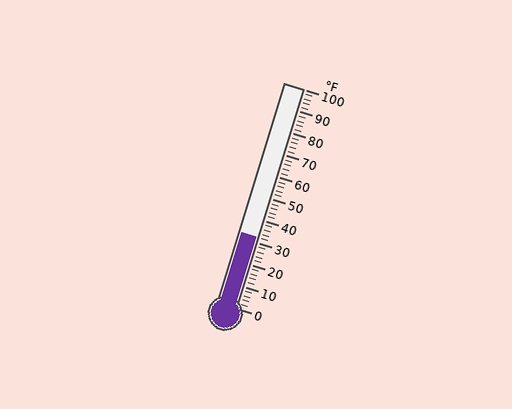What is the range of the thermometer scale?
The thermometer scale ranges from 0°F to 100°F.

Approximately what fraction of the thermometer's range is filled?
The thermometer is filled to approximately 30% of its range.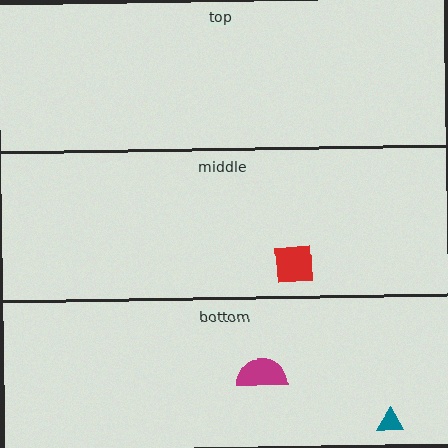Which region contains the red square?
The middle region.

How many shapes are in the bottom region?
2.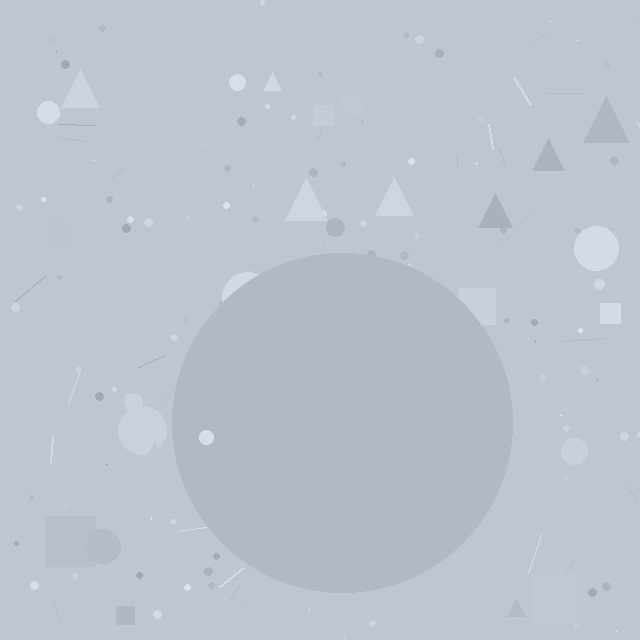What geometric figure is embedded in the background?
A circle is embedded in the background.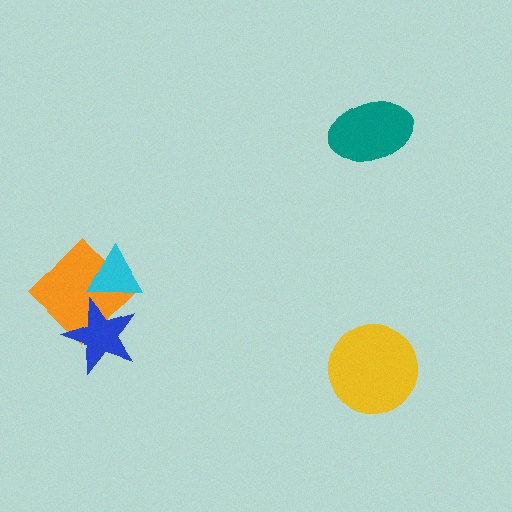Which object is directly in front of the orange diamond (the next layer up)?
The blue star is directly in front of the orange diamond.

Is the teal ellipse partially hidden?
No, no other shape covers it.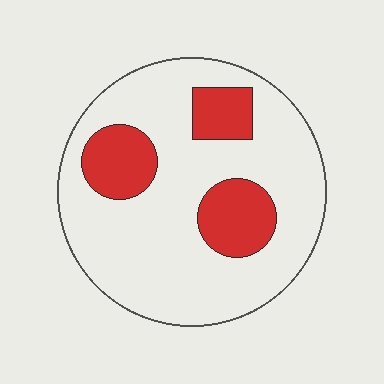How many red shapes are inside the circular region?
3.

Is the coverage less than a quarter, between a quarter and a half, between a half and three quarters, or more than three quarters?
Less than a quarter.